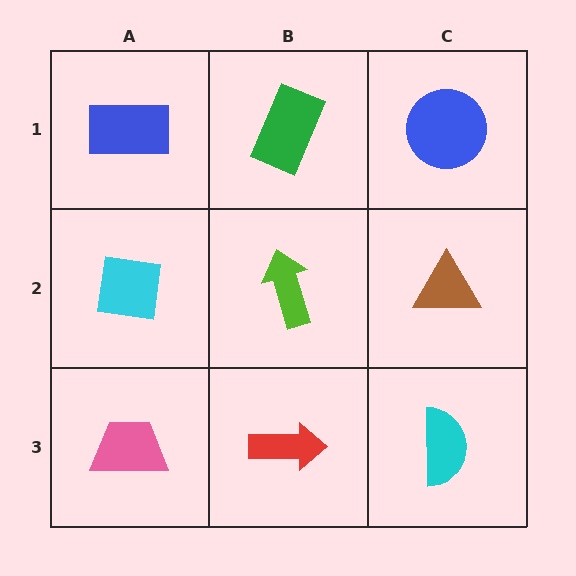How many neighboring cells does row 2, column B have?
4.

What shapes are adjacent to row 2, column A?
A blue rectangle (row 1, column A), a pink trapezoid (row 3, column A), a lime arrow (row 2, column B).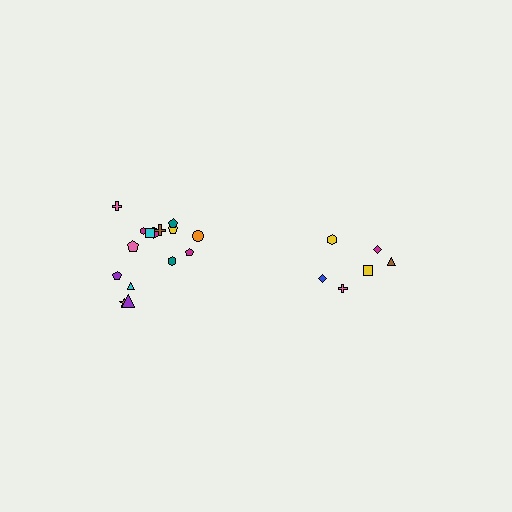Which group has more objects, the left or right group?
The left group.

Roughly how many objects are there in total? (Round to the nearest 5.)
Roughly 20 objects in total.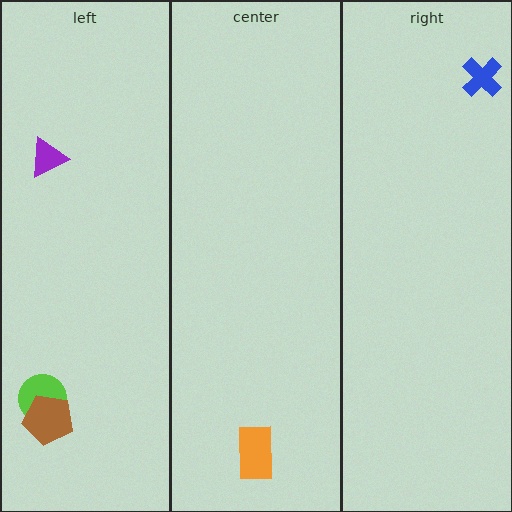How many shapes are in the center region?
1.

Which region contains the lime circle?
The left region.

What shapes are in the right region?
The blue cross.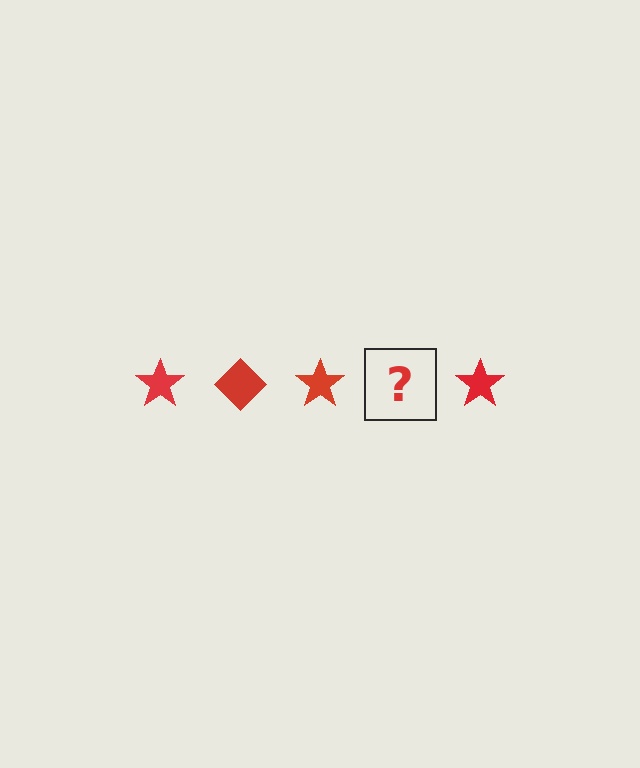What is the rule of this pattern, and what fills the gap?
The rule is that the pattern cycles through star, diamond shapes in red. The gap should be filled with a red diamond.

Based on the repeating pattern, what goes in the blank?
The blank should be a red diamond.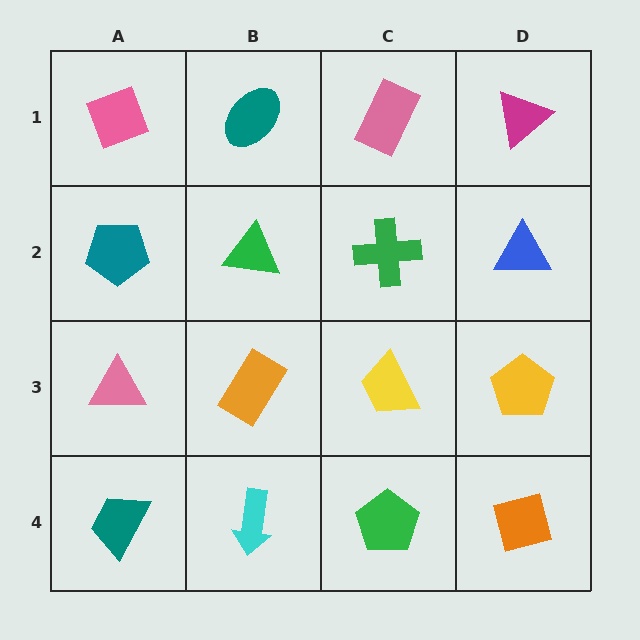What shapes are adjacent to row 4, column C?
A yellow trapezoid (row 3, column C), a cyan arrow (row 4, column B), an orange square (row 4, column D).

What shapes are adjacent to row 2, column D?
A magenta triangle (row 1, column D), a yellow pentagon (row 3, column D), a green cross (row 2, column C).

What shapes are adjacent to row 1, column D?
A blue triangle (row 2, column D), a pink rectangle (row 1, column C).